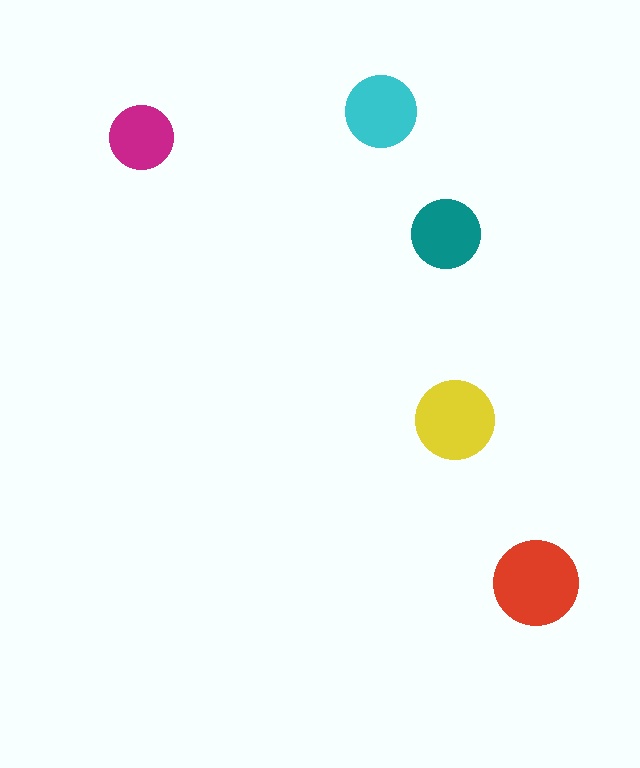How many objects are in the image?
There are 5 objects in the image.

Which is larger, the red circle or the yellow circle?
The red one.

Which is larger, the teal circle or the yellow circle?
The yellow one.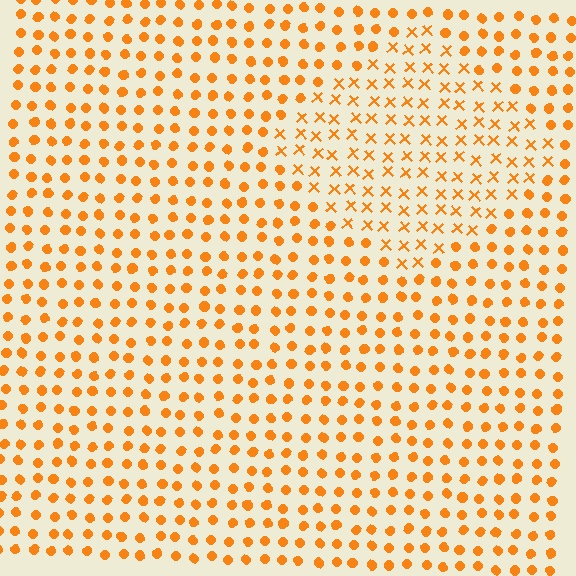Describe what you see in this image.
The image is filled with small orange elements arranged in a uniform grid. A diamond-shaped region contains X marks, while the surrounding area contains circles. The boundary is defined purely by the change in element shape.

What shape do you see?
I see a diamond.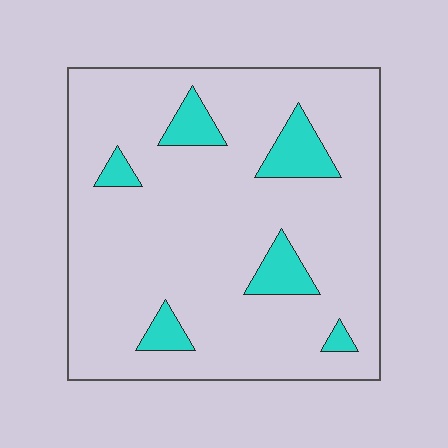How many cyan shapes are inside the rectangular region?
6.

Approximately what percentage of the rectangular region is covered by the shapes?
Approximately 10%.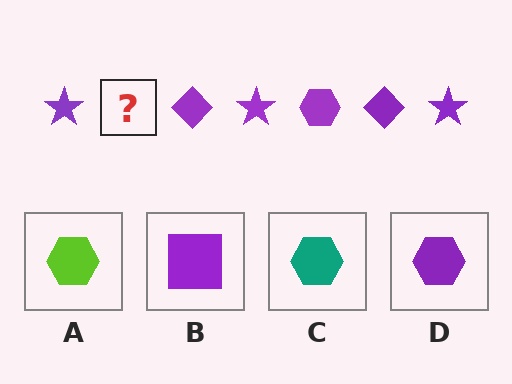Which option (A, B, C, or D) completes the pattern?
D.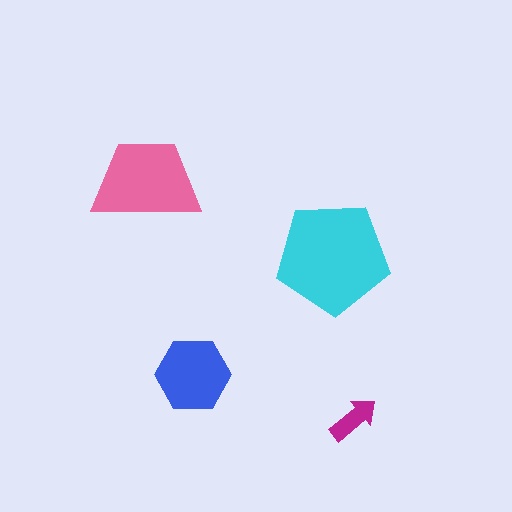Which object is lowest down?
The magenta arrow is bottommost.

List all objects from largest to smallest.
The cyan pentagon, the pink trapezoid, the blue hexagon, the magenta arrow.